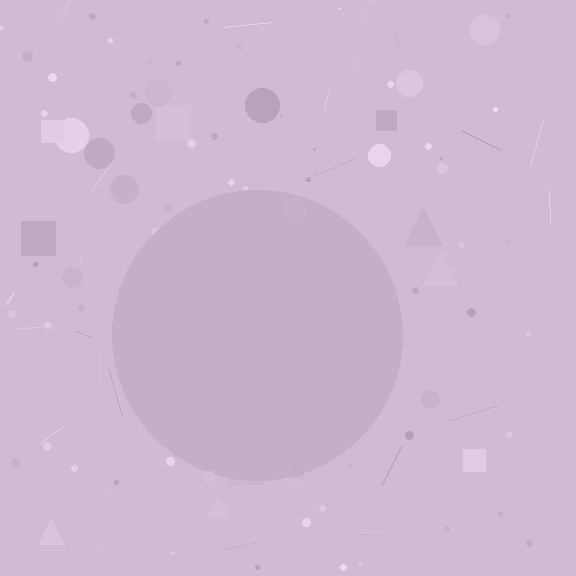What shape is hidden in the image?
A circle is hidden in the image.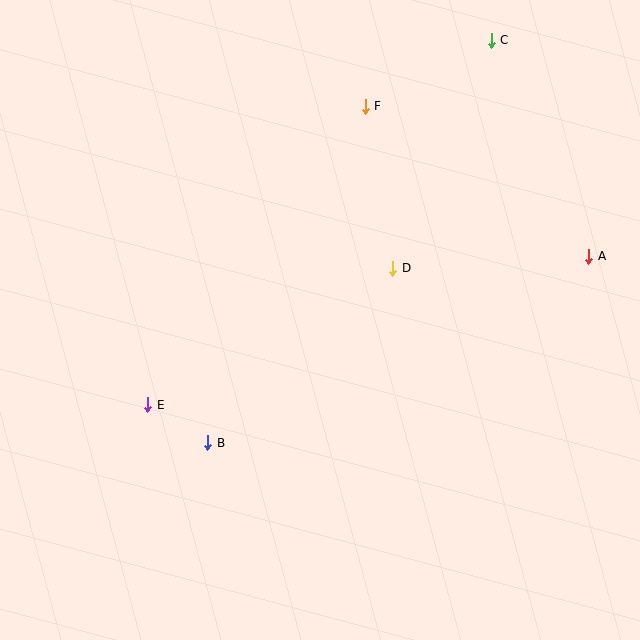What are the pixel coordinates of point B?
Point B is at (207, 443).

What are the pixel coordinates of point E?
Point E is at (148, 405).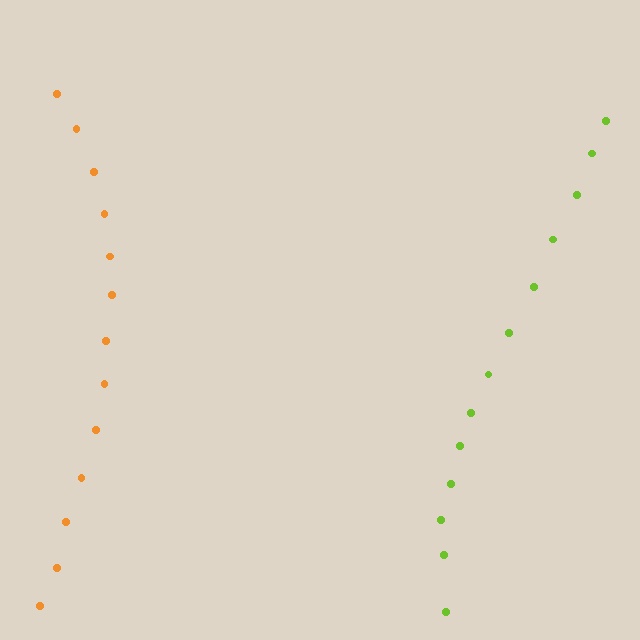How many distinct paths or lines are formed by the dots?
There are 2 distinct paths.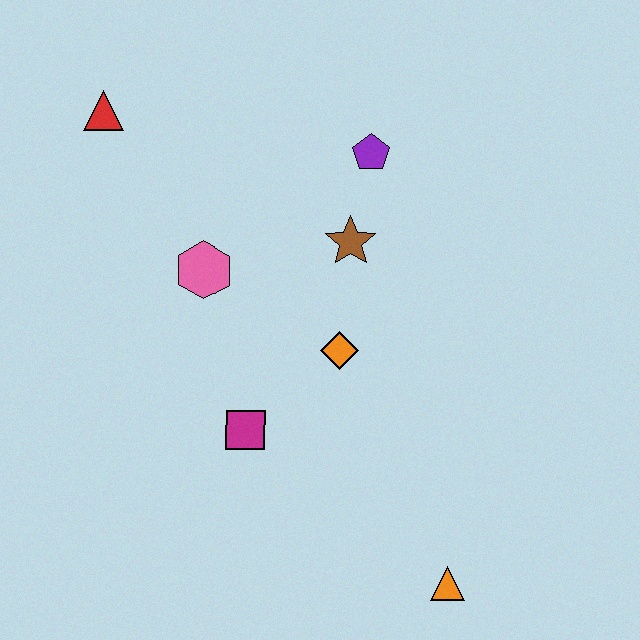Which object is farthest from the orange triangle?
The red triangle is farthest from the orange triangle.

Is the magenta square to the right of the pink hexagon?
Yes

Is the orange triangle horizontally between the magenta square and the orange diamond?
No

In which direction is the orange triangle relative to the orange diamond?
The orange triangle is below the orange diamond.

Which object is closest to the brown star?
The purple pentagon is closest to the brown star.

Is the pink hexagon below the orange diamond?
No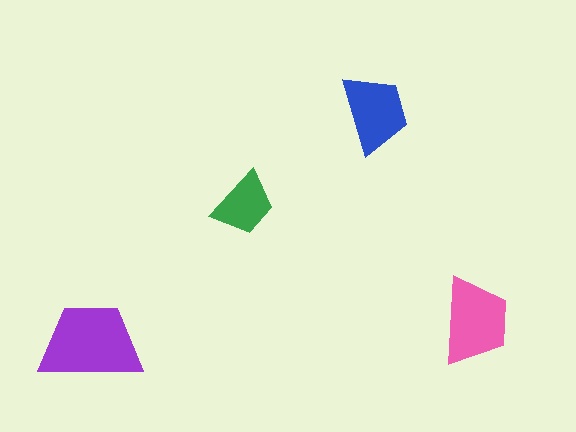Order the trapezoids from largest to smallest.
the purple one, the pink one, the blue one, the green one.